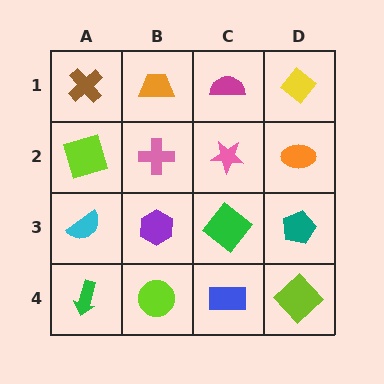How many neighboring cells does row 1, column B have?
3.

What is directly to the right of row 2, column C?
An orange ellipse.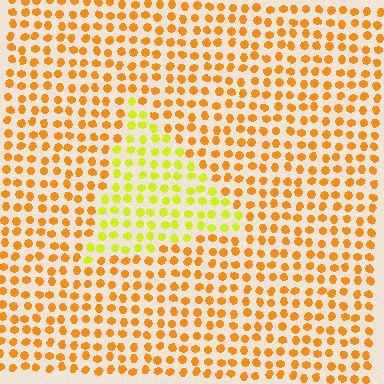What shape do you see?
I see a triangle.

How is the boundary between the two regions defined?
The boundary is defined purely by a slight shift in hue (about 38 degrees). Spacing, size, and orientation are identical on both sides.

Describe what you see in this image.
The image is filled with small orange elements in a uniform arrangement. A triangle-shaped region is visible where the elements are tinted to a slightly different hue, forming a subtle color boundary.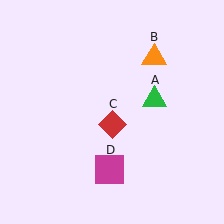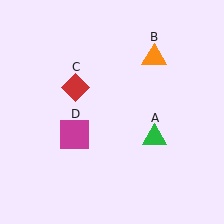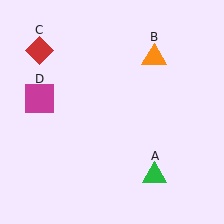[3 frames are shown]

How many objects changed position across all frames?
3 objects changed position: green triangle (object A), red diamond (object C), magenta square (object D).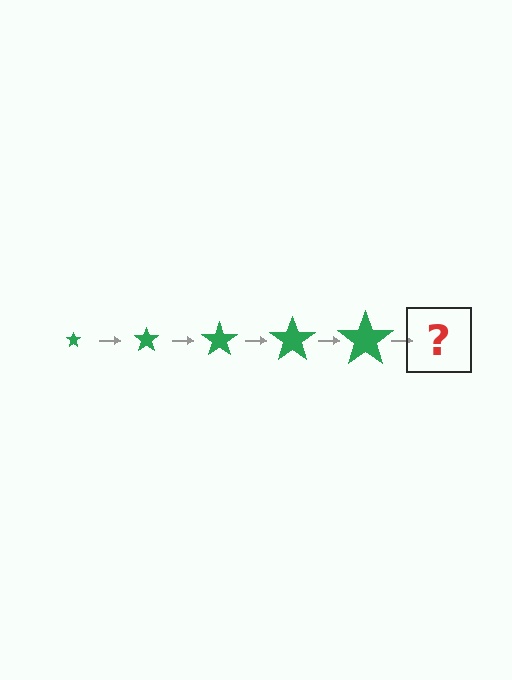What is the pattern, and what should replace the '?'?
The pattern is that the star gets progressively larger each step. The '?' should be a green star, larger than the previous one.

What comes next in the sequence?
The next element should be a green star, larger than the previous one.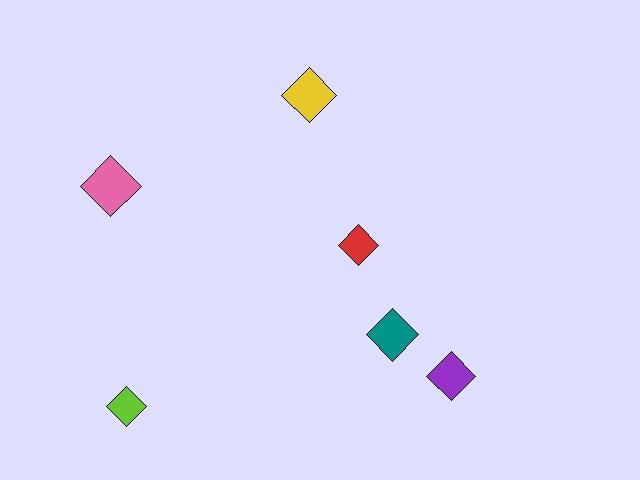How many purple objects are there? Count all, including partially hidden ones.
There is 1 purple object.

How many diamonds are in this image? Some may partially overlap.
There are 6 diamonds.